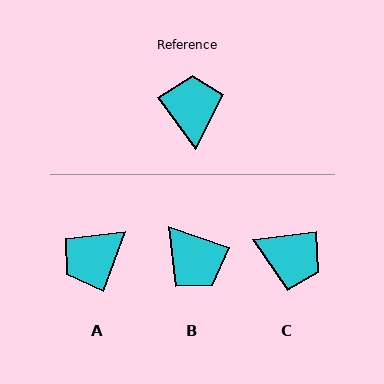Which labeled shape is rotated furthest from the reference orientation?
B, about 146 degrees away.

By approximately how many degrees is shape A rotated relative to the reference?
Approximately 123 degrees counter-clockwise.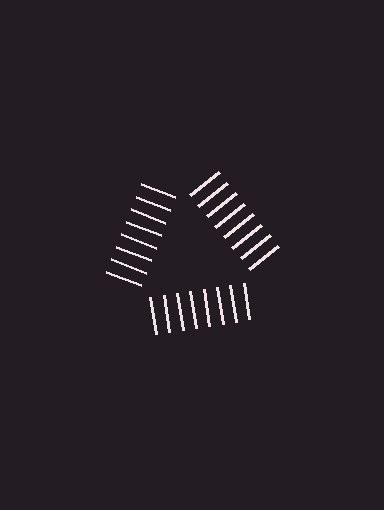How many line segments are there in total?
24 — 8 along each of the 3 edges.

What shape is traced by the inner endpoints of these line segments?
An illusory triangle — the line segments terminate on its edges but no continuous stroke is drawn.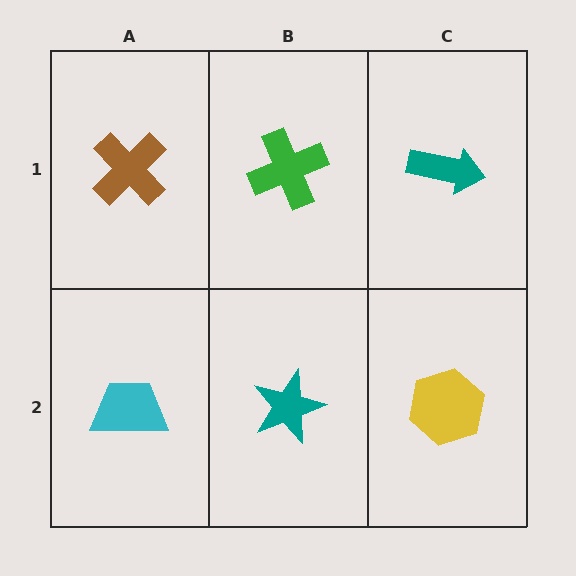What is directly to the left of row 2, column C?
A teal star.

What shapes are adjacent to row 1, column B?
A teal star (row 2, column B), a brown cross (row 1, column A), a teal arrow (row 1, column C).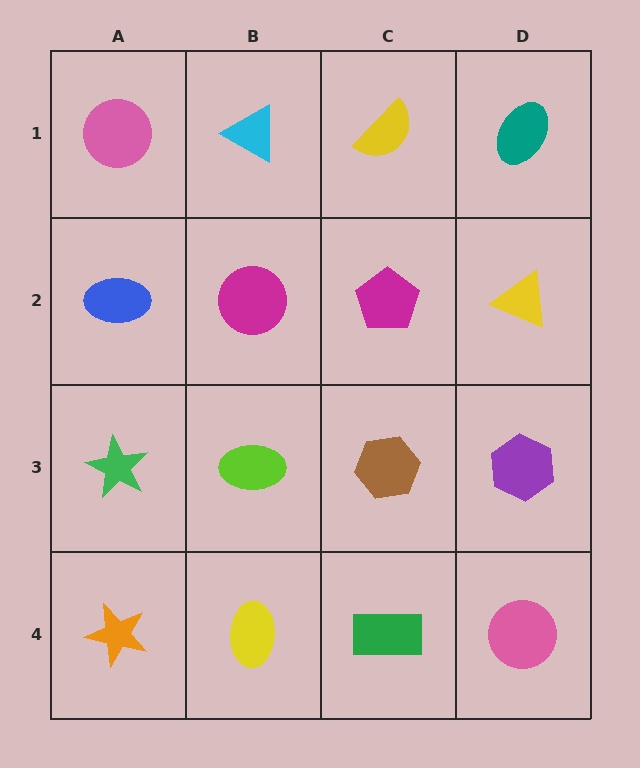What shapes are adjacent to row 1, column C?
A magenta pentagon (row 2, column C), a cyan triangle (row 1, column B), a teal ellipse (row 1, column D).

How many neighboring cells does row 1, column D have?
2.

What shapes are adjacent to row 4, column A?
A green star (row 3, column A), a yellow ellipse (row 4, column B).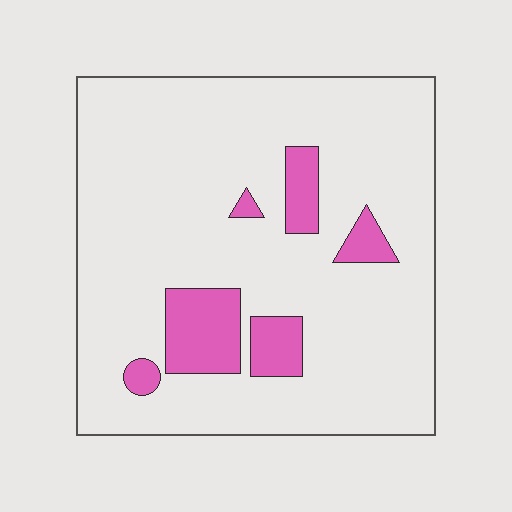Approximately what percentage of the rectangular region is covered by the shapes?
Approximately 15%.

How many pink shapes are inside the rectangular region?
6.